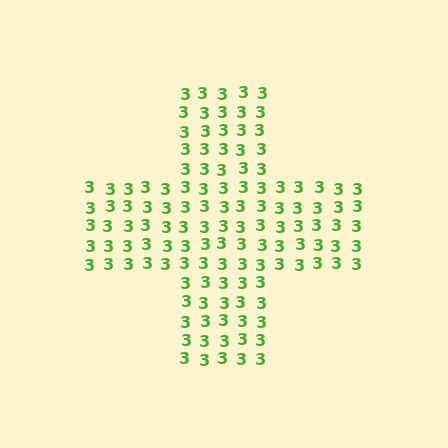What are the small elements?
The small elements are digit 3's.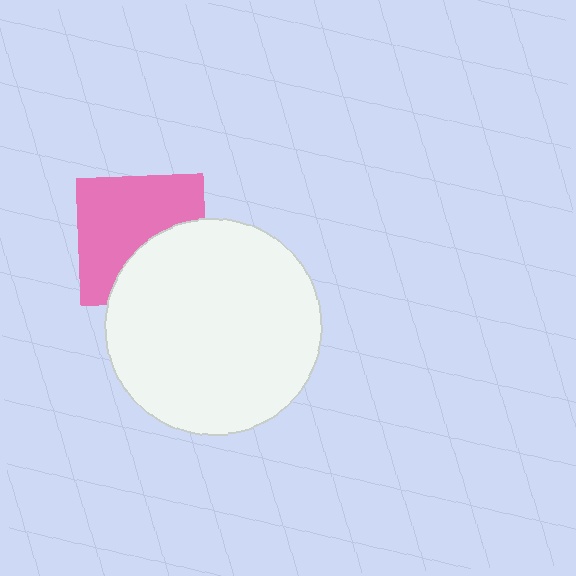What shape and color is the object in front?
The object in front is a white circle.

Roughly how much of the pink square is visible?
About half of it is visible (roughly 63%).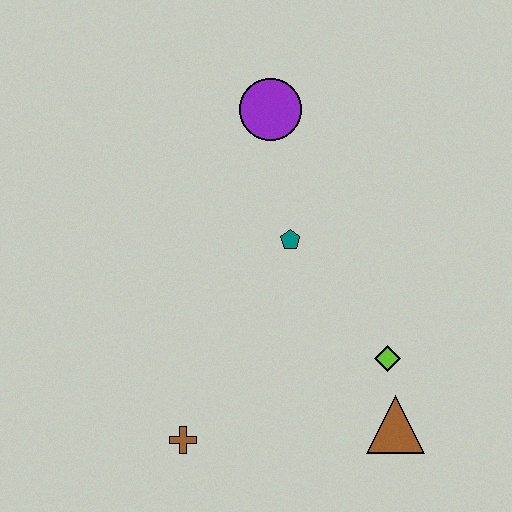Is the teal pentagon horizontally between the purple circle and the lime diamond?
Yes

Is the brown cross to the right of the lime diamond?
No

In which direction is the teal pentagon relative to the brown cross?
The teal pentagon is above the brown cross.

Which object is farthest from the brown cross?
The purple circle is farthest from the brown cross.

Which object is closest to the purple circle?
The teal pentagon is closest to the purple circle.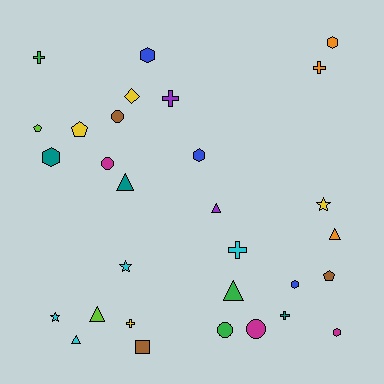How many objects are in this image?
There are 30 objects.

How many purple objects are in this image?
There are 2 purple objects.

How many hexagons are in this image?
There are 6 hexagons.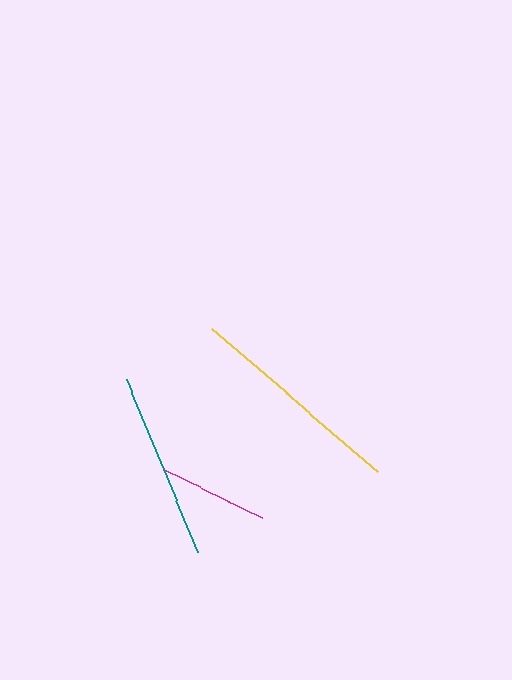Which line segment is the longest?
The yellow line is the longest at approximately 220 pixels.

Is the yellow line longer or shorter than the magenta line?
The yellow line is longer than the magenta line.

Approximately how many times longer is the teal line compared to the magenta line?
The teal line is approximately 1.7 times the length of the magenta line.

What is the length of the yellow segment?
The yellow segment is approximately 220 pixels long.